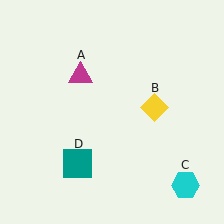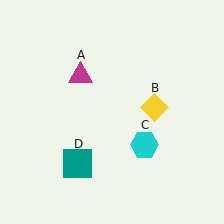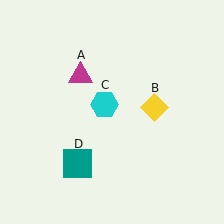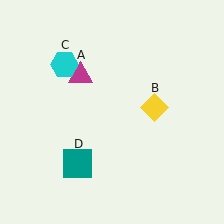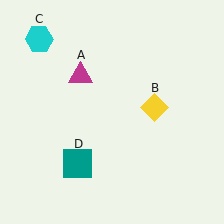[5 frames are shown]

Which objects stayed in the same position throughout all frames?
Magenta triangle (object A) and yellow diamond (object B) and teal square (object D) remained stationary.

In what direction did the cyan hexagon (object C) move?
The cyan hexagon (object C) moved up and to the left.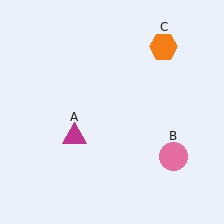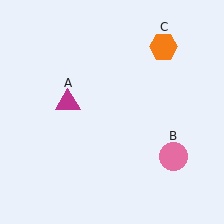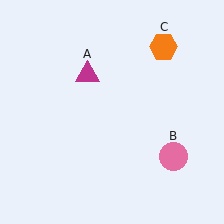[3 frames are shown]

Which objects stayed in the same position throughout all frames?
Pink circle (object B) and orange hexagon (object C) remained stationary.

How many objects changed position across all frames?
1 object changed position: magenta triangle (object A).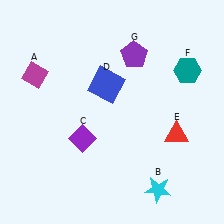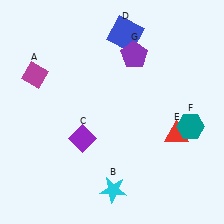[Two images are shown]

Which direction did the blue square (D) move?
The blue square (D) moved up.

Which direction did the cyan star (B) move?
The cyan star (B) moved left.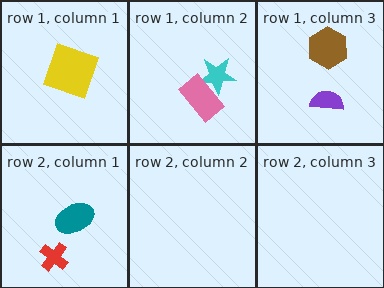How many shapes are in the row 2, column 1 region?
2.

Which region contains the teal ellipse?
The row 2, column 1 region.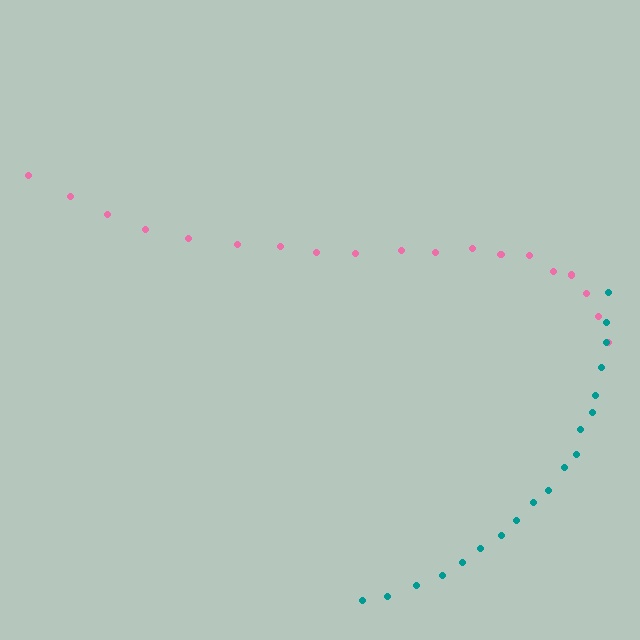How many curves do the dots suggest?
There are 2 distinct paths.